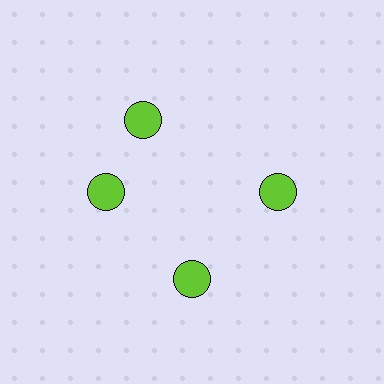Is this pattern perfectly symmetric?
No. The 4 lime circles are arranged in a ring, but one element near the 12 o'clock position is rotated out of alignment along the ring, breaking the 4-fold rotational symmetry.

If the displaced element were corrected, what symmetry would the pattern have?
It would have 4-fold rotational symmetry — the pattern would map onto itself every 90 degrees.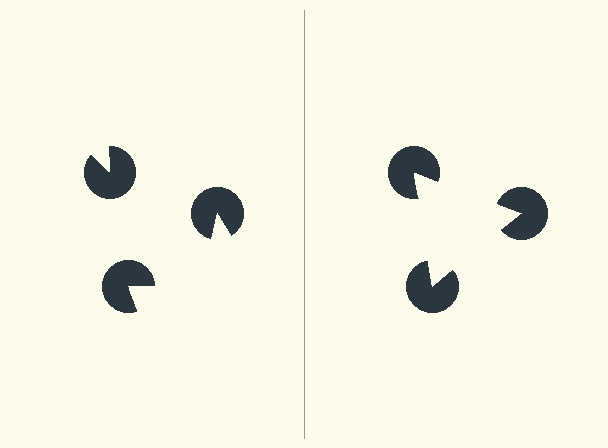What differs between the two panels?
The pac-man discs are positioned identically on both sides; only the wedge orientations differ. On the right they align to a triangle; on the left they are misaligned.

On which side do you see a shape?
An illusory triangle appears on the right side. On the left side the wedge cuts are rotated, so no coherent shape forms.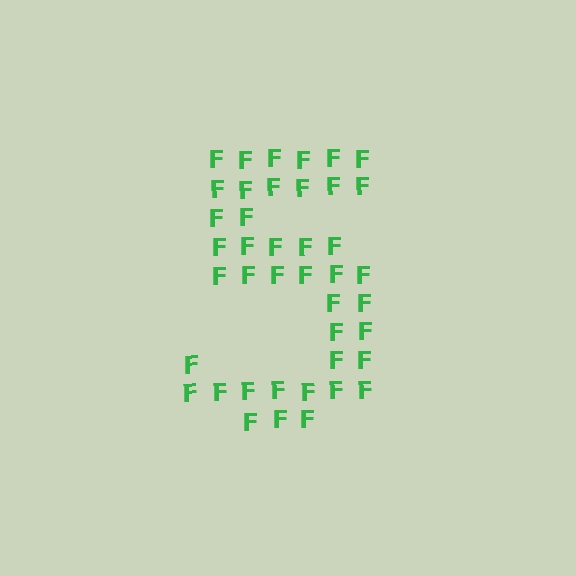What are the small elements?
The small elements are letter F's.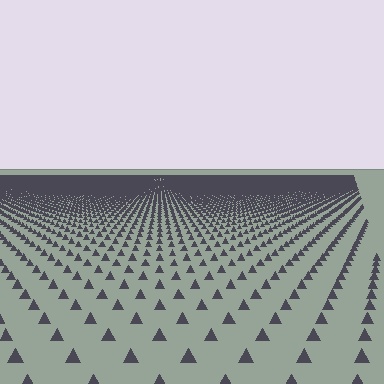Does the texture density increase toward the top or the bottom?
Density increases toward the top.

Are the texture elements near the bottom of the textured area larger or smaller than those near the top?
Larger. Near the bottom, elements are closer to the viewer and appear at a bigger on-screen size.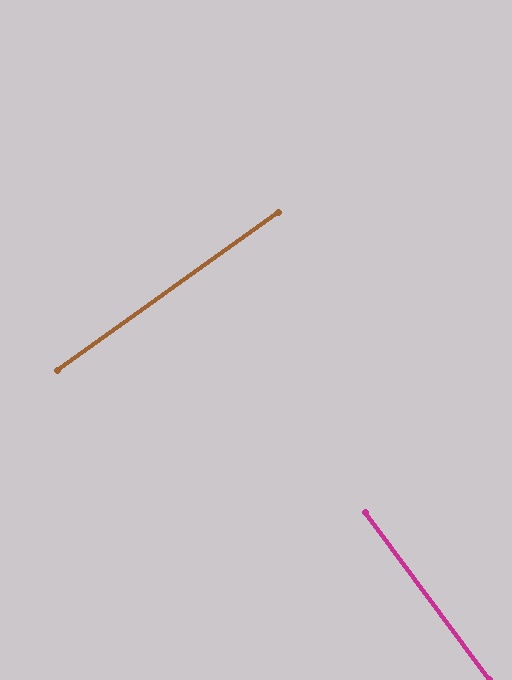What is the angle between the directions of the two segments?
Approximately 89 degrees.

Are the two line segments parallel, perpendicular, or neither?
Perpendicular — they meet at approximately 89°.